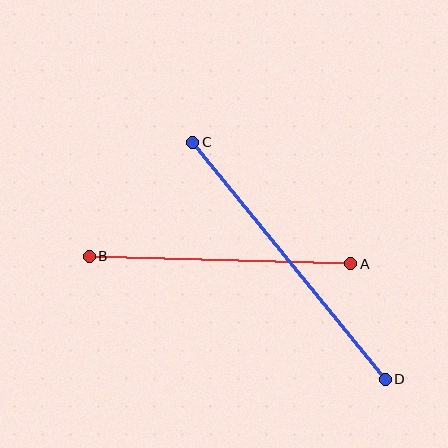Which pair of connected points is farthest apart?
Points C and D are farthest apart.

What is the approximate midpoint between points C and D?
The midpoint is at approximately (289, 261) pixels.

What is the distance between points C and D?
The distance is approximately 305 pixels.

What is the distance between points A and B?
The distance is approximately 261 pixels.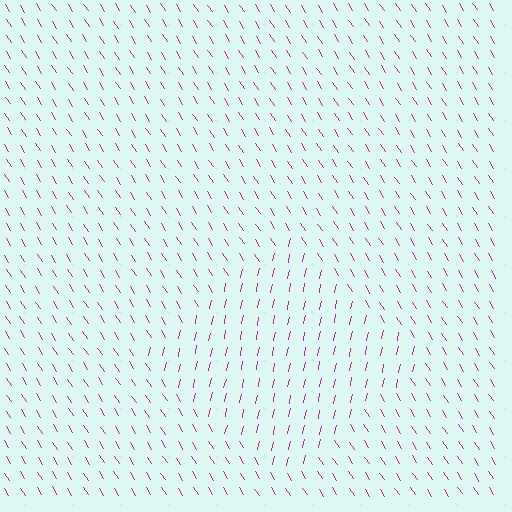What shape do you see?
I see a diamond.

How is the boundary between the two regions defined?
The boundary is defined purely by a change in line orientation (approximately 45 degrees difference). All lines are the same color and thickness.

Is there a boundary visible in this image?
Yes, there is a texture boundary formed by a change in line orientation.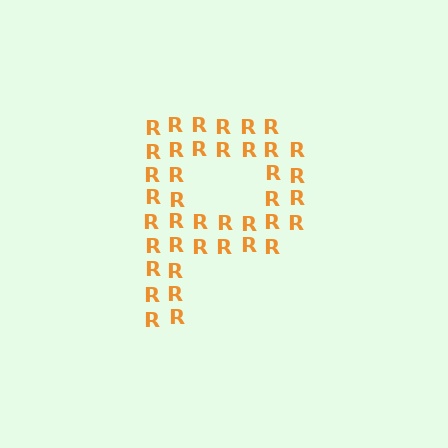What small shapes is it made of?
It is made of small letter R's.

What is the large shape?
The large shape is the letter P.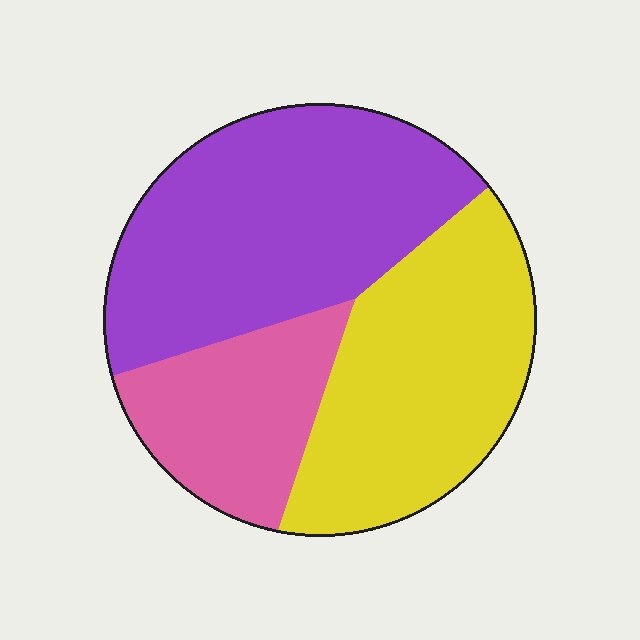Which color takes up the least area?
Pink, at roughly 20%.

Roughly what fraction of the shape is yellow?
Yellow takes up about three eighths (3/8) of the shape.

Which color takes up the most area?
Purple, at roughly 45%.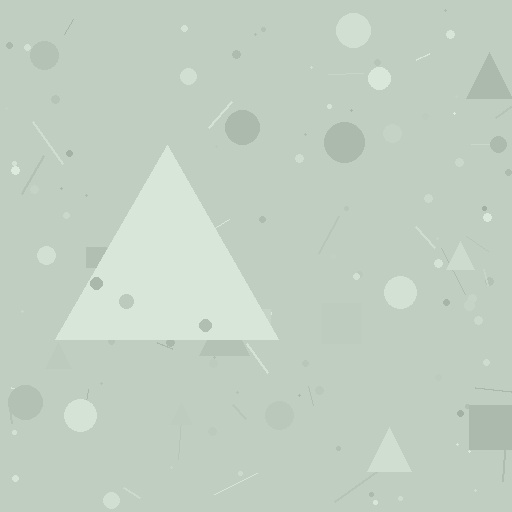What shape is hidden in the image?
A triangle is hidden in the image.